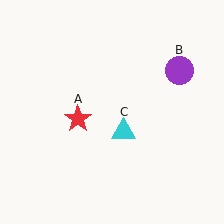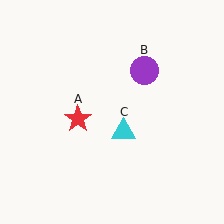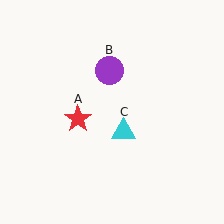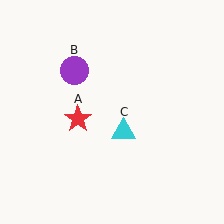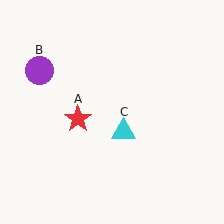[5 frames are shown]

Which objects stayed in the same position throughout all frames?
Red star (object A) and cyan triangle (object C) remained stationary.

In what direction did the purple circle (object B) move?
The purple circle (object B) moved left.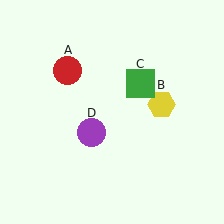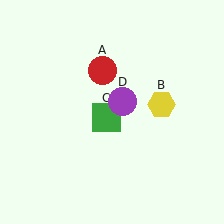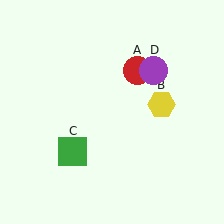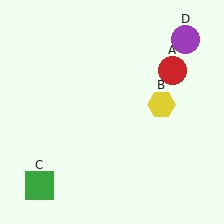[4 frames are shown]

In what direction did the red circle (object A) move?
The red circle (object A) moved right.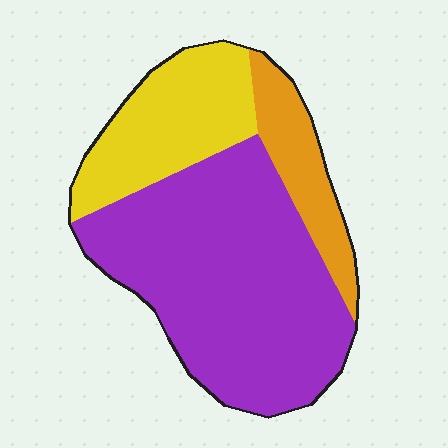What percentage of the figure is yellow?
Yellow covers about 25% of the figure.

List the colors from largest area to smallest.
From largest to smallest: purple, yellow, orange.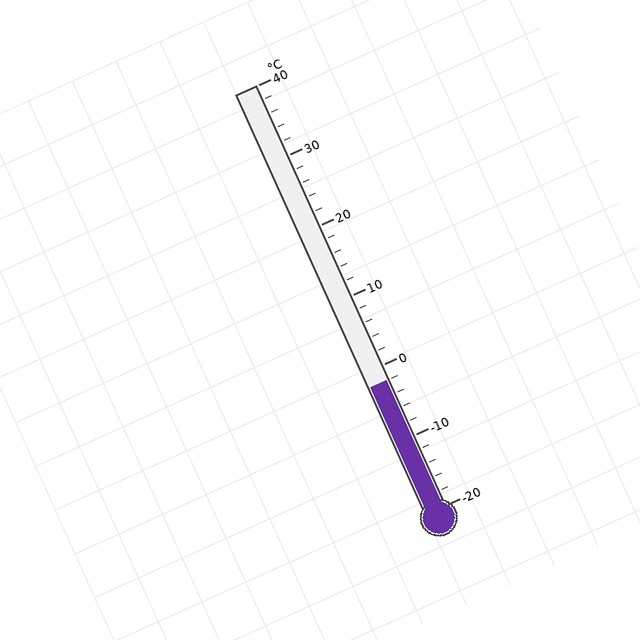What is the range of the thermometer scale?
The thermometer scale ranges from -20°C to 40°C.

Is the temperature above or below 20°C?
The temperature is below 20°C.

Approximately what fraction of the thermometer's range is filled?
The thermometer is filled to approximately 30% of its range.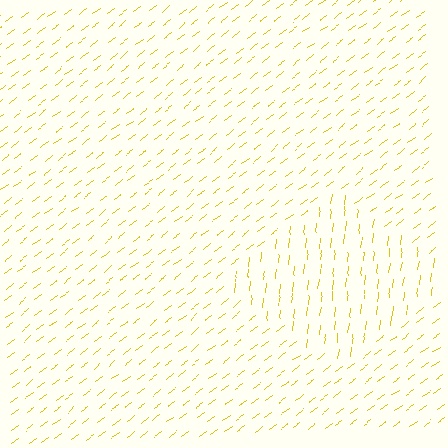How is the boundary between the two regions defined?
The boundary is defined purely by a change in line orientation (approximately 45 degrees difference). All lines are the same color and thickness.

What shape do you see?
I see a diamond.